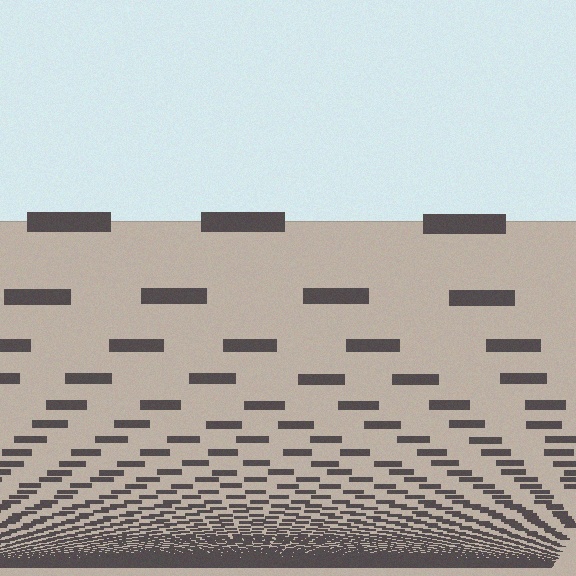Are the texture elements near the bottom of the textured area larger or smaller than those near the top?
Smaller. The gradient is inverted — elements near the bottom are smaller and denser.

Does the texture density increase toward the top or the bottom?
Density increases toward the bottom.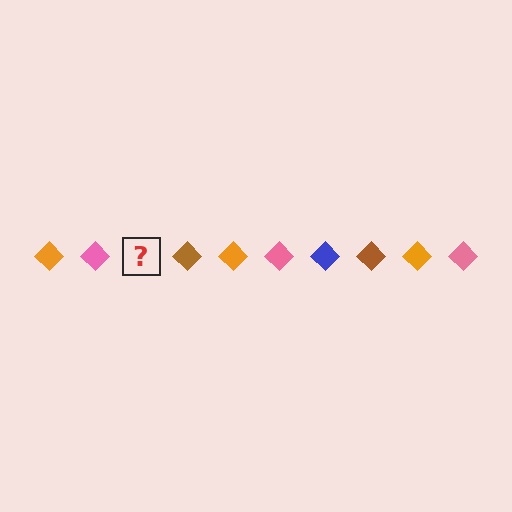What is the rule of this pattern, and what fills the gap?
The rule is that the pattern cycles through orange, pink, blue, brown diamonds. The gap should be filled with a blue diamond.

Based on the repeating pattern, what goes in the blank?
The blank should be a blue diamond.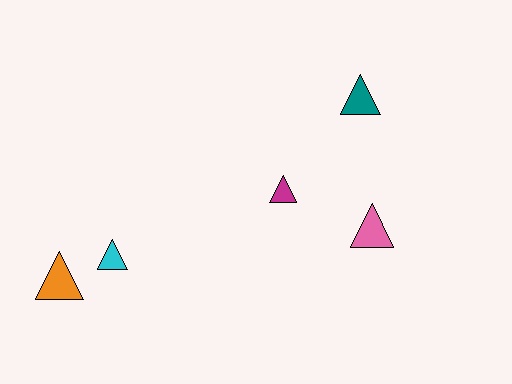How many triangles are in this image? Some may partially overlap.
There are 5 triangles.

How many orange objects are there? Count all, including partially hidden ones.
There is 1 orange object.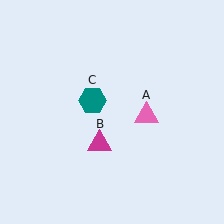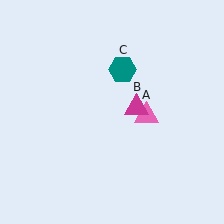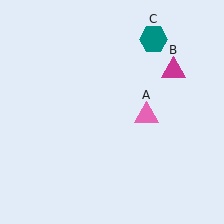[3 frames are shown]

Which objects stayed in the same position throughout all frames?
Pink triangle (object A) remained stationary.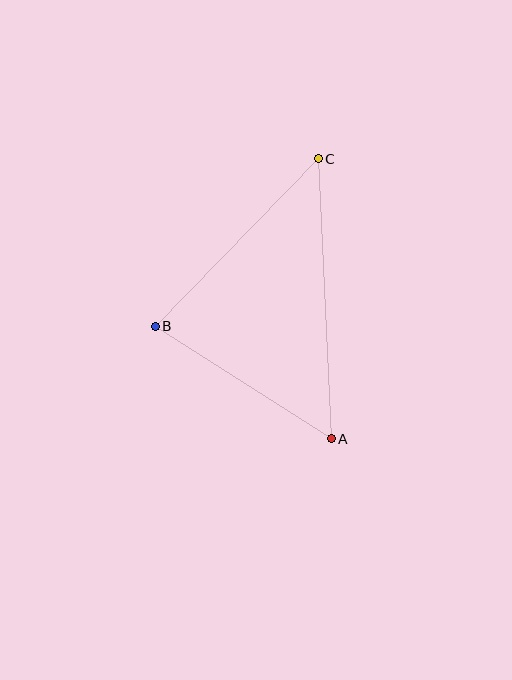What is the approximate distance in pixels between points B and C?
The distance between B and C is approximately 234 pixels.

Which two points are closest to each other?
Points A and B are closest to each other.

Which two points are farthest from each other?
Points A and C are farthest from each other.